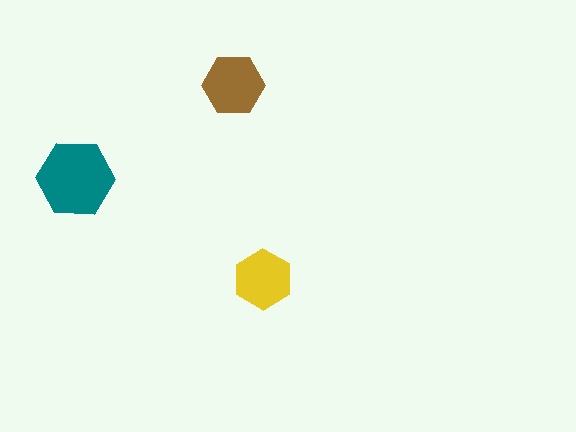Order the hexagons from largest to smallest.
the teal one, the brown one, the yellow one.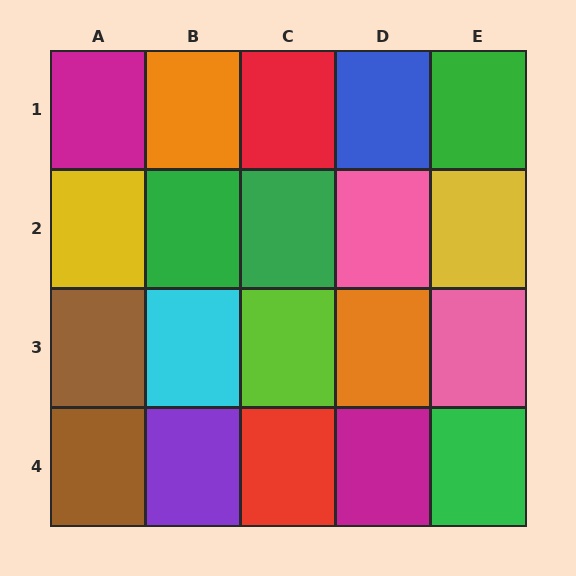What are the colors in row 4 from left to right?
Brown, purple, red, magenta, green.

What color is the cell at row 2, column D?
Pink.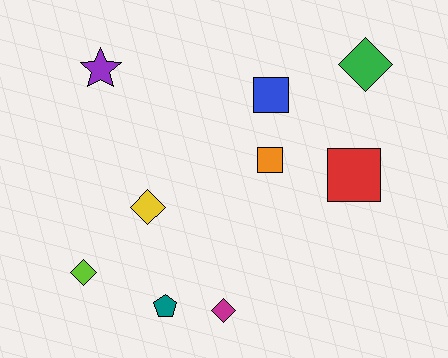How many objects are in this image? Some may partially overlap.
There are 9 objects.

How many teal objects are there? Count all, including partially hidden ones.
There is 1 teal object.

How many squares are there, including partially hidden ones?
There are 3 squares.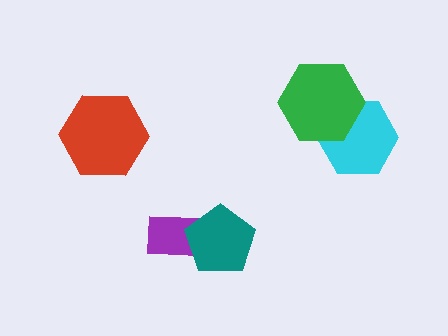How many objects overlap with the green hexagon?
1 object overlaps with the green hexagon.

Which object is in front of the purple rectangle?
The teal pentagon is in front of the purple rectangle.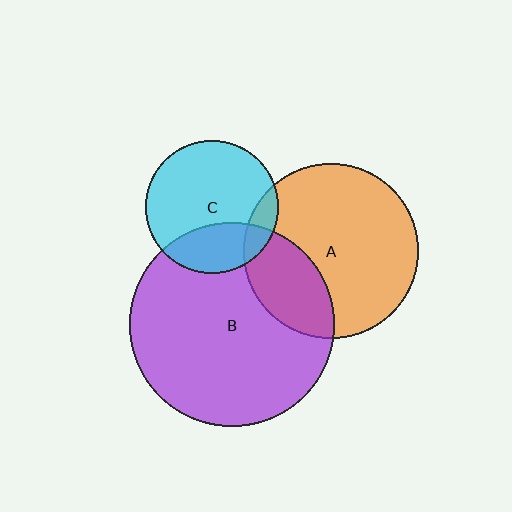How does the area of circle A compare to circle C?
Approximately 1.7 times.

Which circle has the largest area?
Circle B (purple).